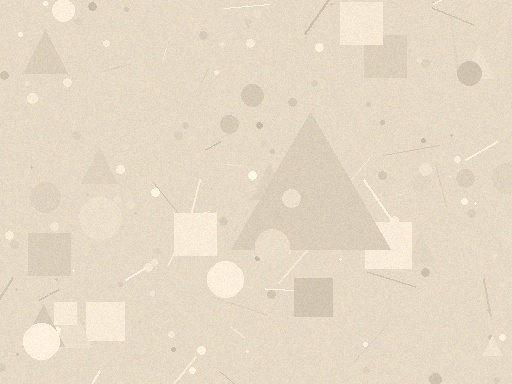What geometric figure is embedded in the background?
A triangle is embedded in the background.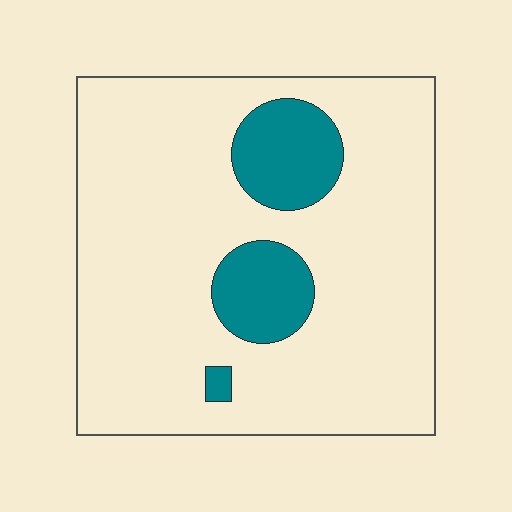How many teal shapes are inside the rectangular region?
3.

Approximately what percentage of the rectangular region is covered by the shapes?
Approximately 15%.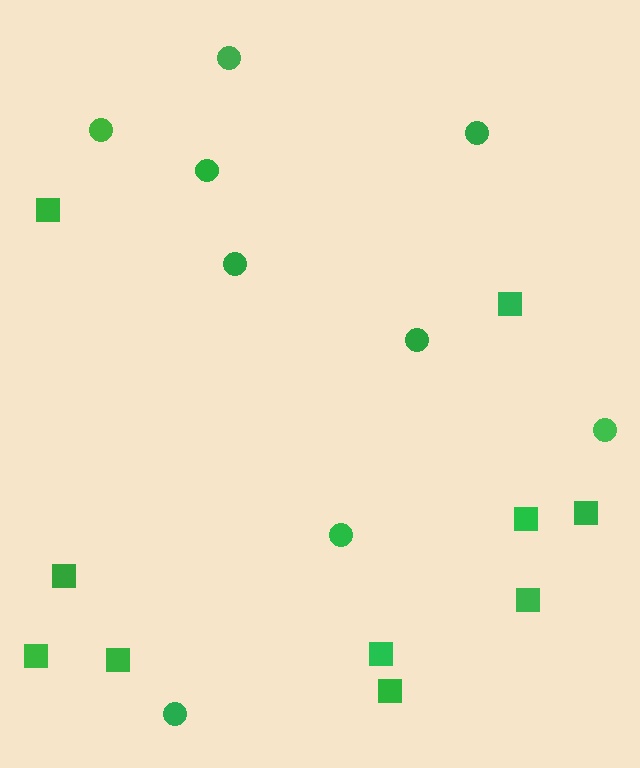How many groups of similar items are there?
There are 2 groups: one group of squares (10) and one group of circles (9).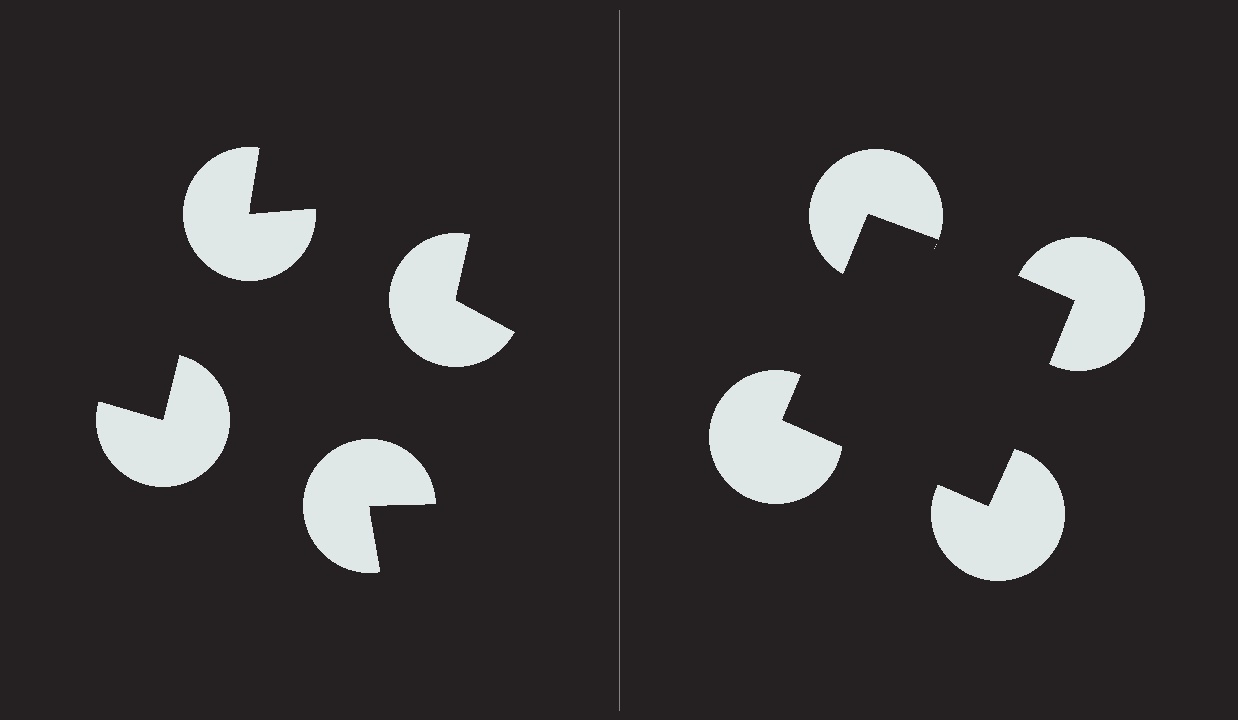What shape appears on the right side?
An illusory square.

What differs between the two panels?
The pac-man discs are positioned identically on both sides; only the wedge orientations differ. On the right they align to a square; on the left they are misaligned.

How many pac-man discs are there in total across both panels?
8 — 4 on each side.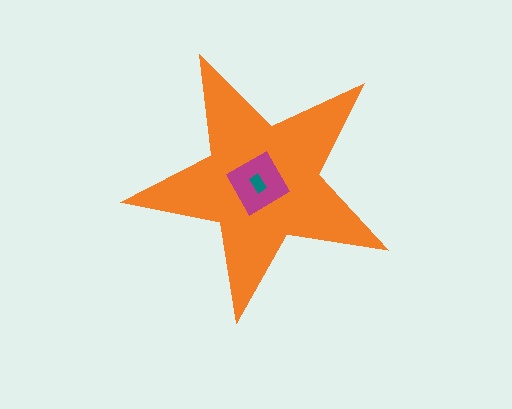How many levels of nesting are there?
3.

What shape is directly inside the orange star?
The magenta diamond.